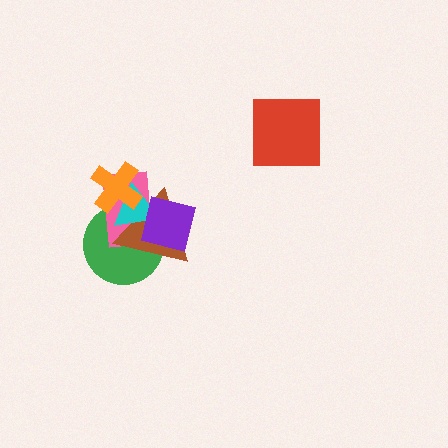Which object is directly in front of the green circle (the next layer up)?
The pink rectangle is directly in front of the green circle.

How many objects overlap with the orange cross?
4 objects overlap with the orange cross.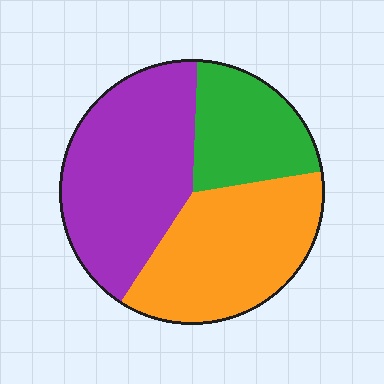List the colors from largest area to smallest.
From largest to smallest: purple, orange, green.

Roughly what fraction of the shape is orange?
Orange covers around 35% of the shape.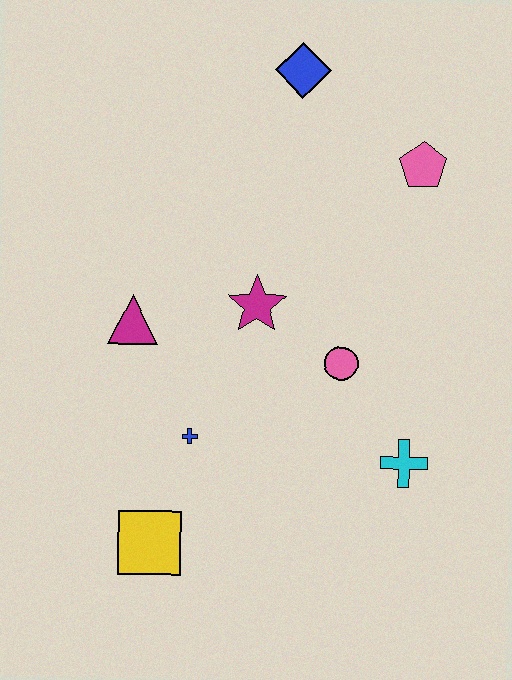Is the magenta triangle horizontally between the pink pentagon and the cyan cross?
No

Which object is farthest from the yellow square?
The blue diamond is farthest from the yellow square.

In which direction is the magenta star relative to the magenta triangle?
The magenta star is to the right of the magenta triangle.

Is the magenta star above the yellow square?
Yes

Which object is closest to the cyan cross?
The pink circle is closest to the cyan cross.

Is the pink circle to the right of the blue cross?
Yes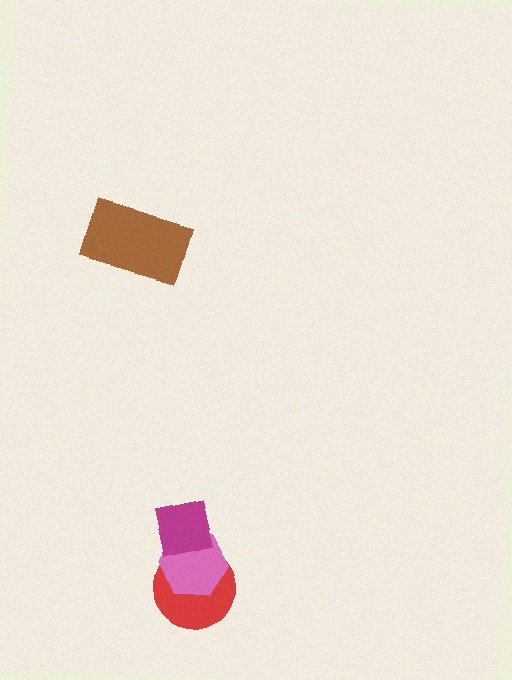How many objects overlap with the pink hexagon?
2 objects overlap with the pink hexagon.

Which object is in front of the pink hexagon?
The magenta square is in front of the pink hexagon.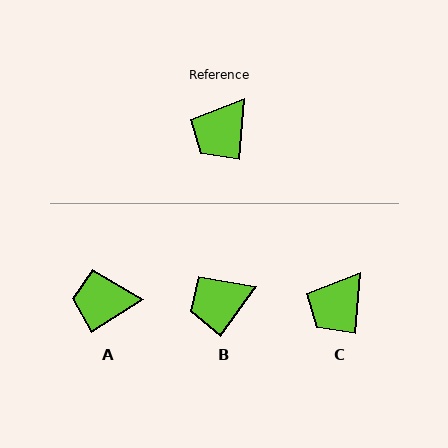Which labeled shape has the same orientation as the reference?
C.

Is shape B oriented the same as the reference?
No, it is off by about 31 degrees.